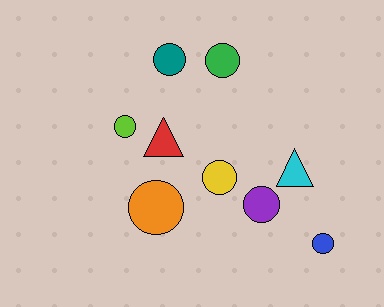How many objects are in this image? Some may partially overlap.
There are 9 objects.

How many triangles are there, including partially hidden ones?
There are 2 triangles.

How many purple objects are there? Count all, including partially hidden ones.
There is 1 purple object.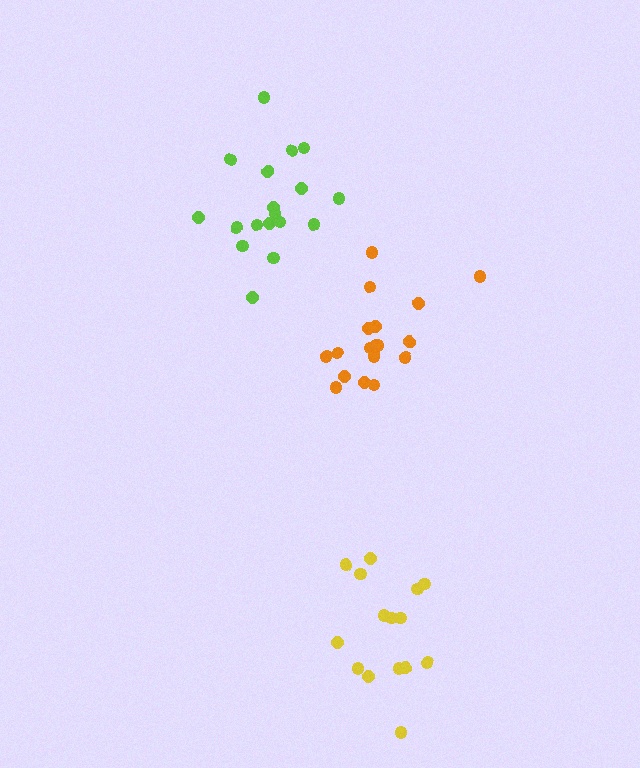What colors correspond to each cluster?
The clusters are colored: yellow, orange, lime.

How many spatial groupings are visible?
There are 3 spatial groupings.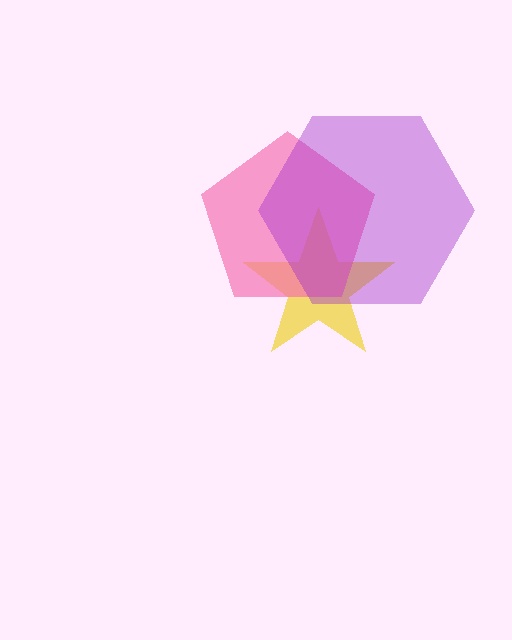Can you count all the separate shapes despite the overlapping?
Yes, there are 3 separate shapes.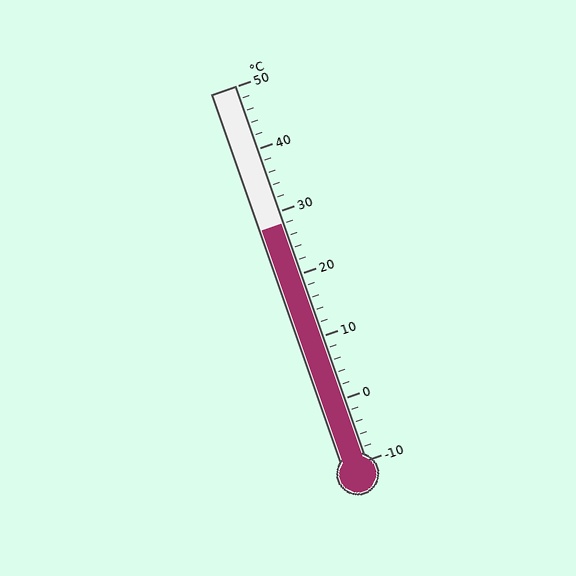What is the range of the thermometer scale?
The thermometer scale ranges from -10°C to 50°C.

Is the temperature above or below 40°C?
The temperature is below 40°C.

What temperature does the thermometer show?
The thermometer shows approximately 28°C.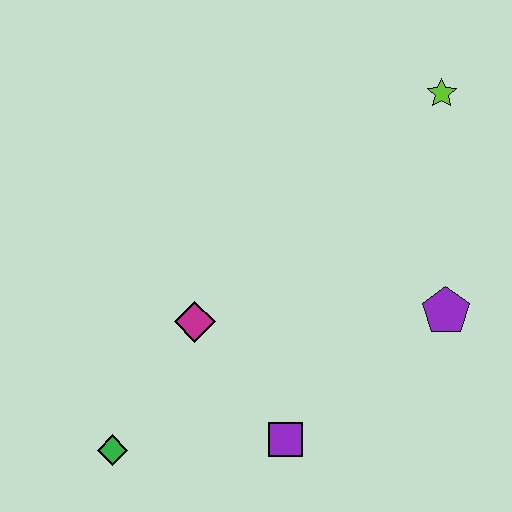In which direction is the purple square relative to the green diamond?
The purple square is to the right of the green diamond.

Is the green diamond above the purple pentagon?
No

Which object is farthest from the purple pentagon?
The green diamond is farthest from the purple pentagon.